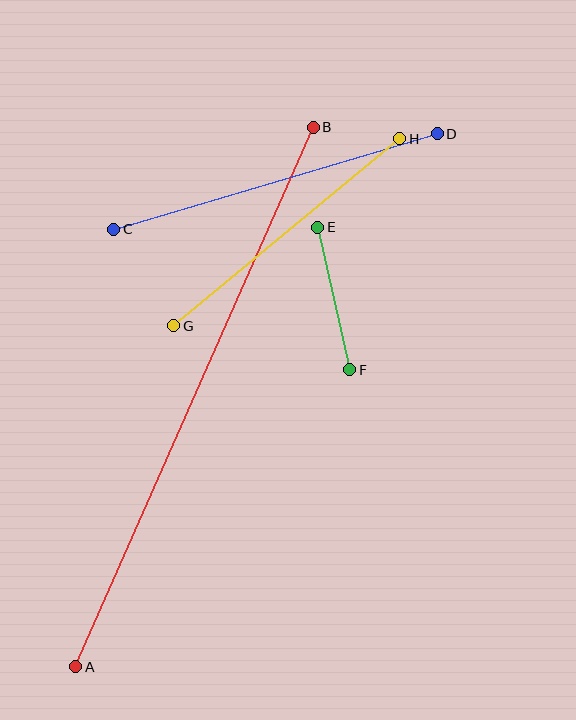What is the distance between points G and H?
The distance is approximately 294 pixels.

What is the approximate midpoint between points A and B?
The midpoint is at approximately (194, 397) pixels.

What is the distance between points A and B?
The distance is approximately 589 pixels.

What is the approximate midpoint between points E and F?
The midpoint is at approximately (334, 299) pixels.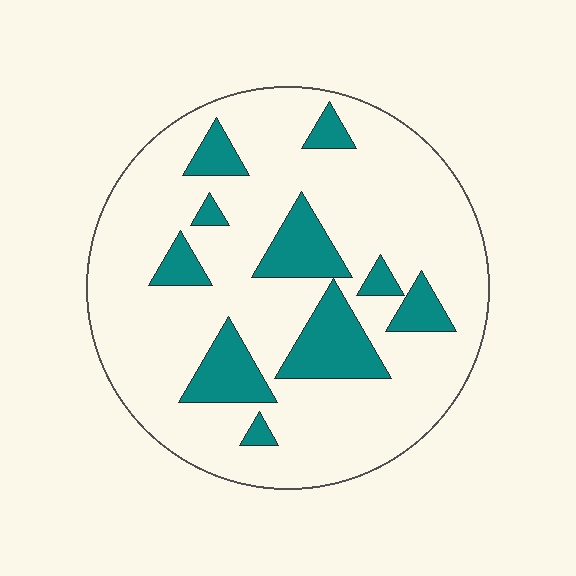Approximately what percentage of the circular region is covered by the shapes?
Approximately 20%.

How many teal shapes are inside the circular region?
10.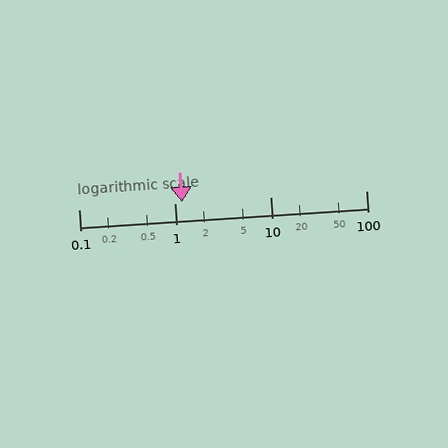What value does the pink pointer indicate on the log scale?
The pointer indicates approximately 1.2.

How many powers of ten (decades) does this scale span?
The scale spans 3 decades, from 0.1 to 100.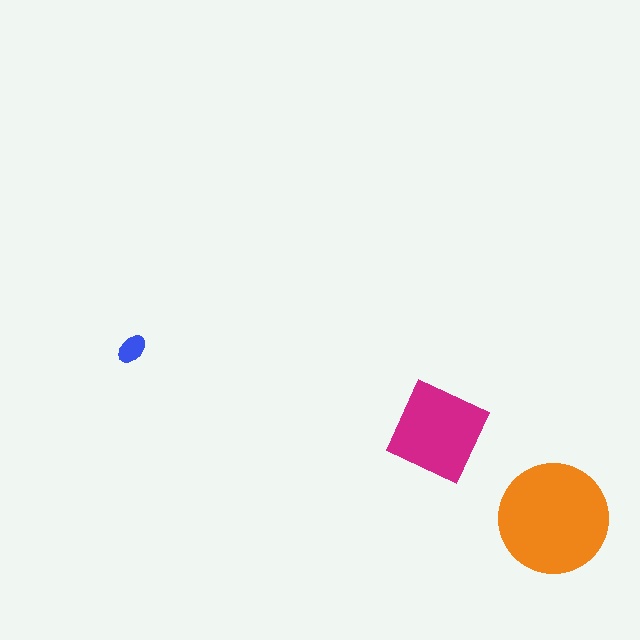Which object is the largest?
The orange circle.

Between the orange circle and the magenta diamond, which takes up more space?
The orange circle.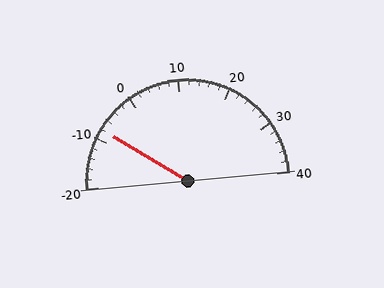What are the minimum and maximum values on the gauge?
The gauge ranges from -20 to 40.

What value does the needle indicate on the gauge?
The needle indicates approximately -8.